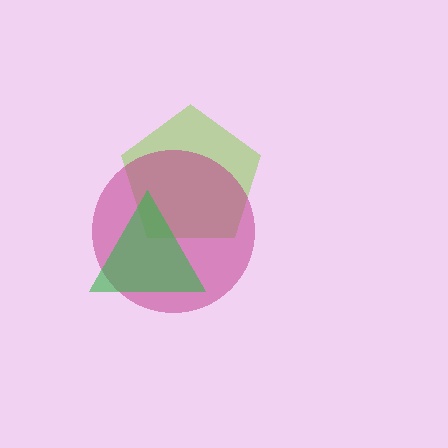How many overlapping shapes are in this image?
There are 3 overlapping shapes in the image.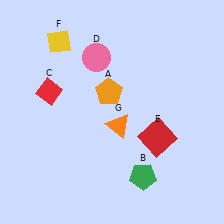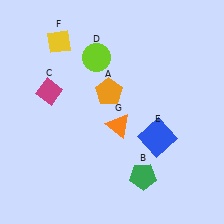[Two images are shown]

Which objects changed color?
C changed from red to magenta. D changed from pink to lime. E changed from red to blue.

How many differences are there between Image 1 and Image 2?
There are 3 differences between the two images.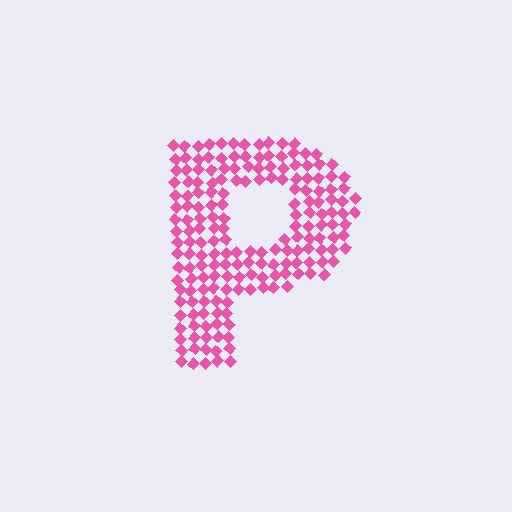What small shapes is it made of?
It is made of small diamonds.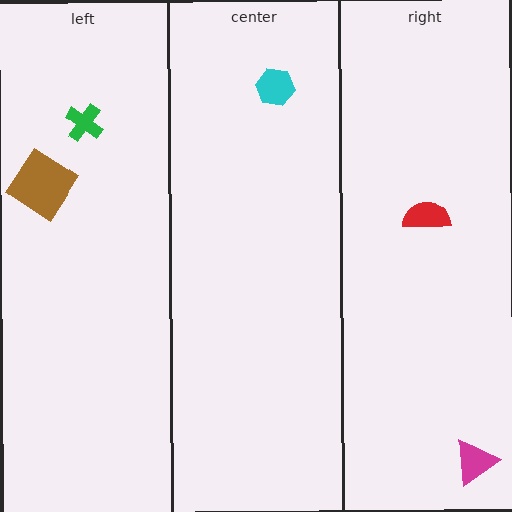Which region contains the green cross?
The left region.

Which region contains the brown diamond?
The left region.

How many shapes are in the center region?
1.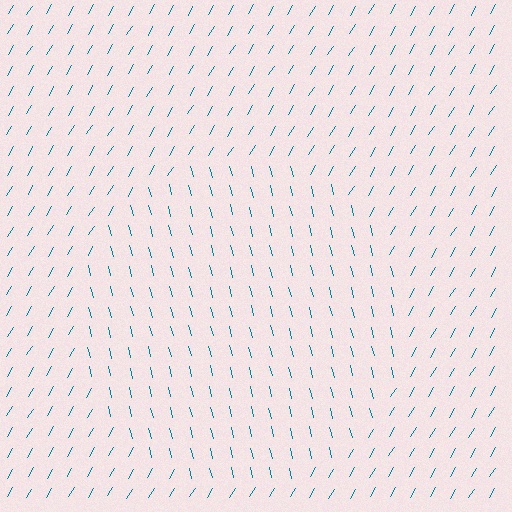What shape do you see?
I see a circle.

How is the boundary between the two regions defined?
The boundary is defined purely by a change in line orientation (approximately 45 degrees difference). All lines are the same color and thickness.